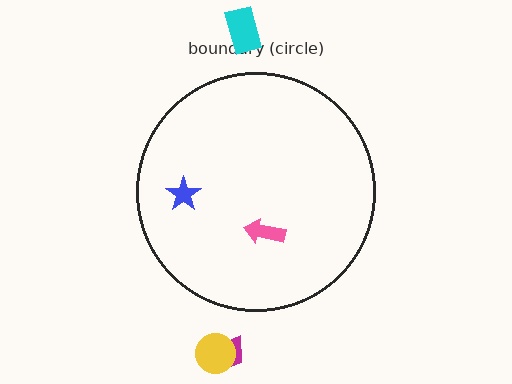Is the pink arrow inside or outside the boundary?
Inside.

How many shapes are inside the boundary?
2 inside, 3 outside.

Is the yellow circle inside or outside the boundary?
Outside.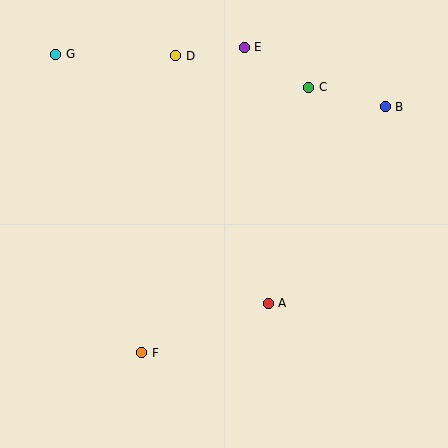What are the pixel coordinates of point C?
Point C is at (309, 87).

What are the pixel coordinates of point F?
Point F is at (142, 353).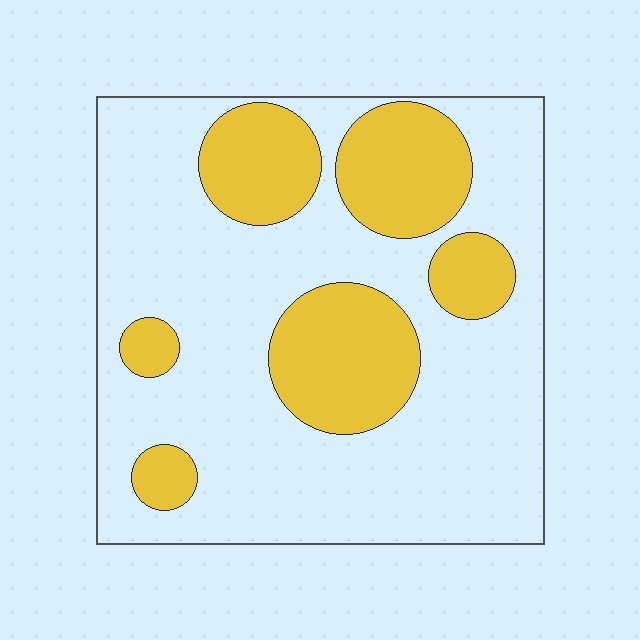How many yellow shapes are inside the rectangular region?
6.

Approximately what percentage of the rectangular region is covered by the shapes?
Approximately 30%.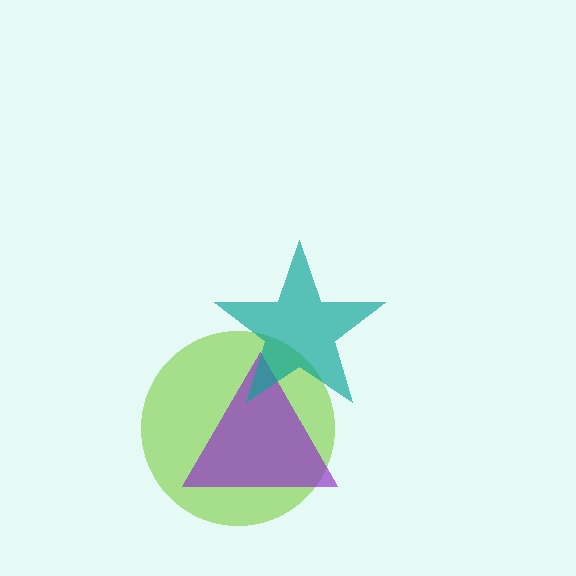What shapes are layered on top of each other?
The layered shapes are: a lime circle, a purple triangle, a teal star.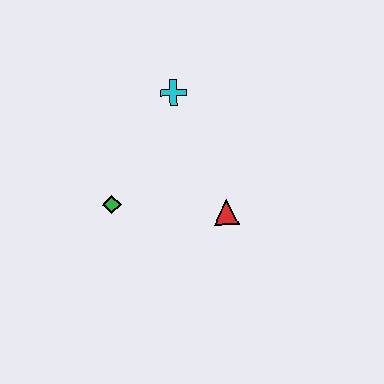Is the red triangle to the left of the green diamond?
No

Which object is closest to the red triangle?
The green diamond is closest to the red triangle.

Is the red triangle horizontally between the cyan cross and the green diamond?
No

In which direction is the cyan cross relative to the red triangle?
The cyan cross is above the red triangle.